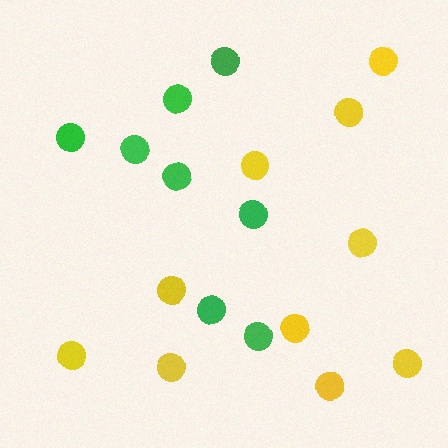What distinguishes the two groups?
There are 2 groups: one group of green circles (8) and one group of yellow circles (10).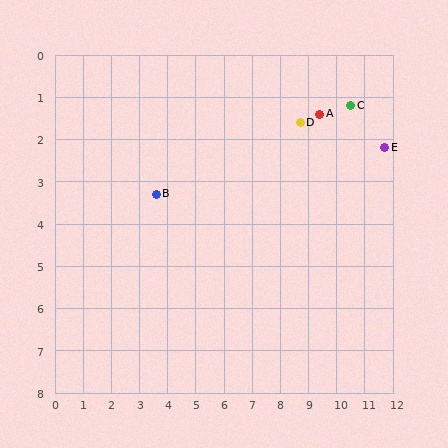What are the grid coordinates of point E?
Point E is at approximately (11.7, 2.2).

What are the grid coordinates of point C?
Point C is at approximately (10.5, 1.2).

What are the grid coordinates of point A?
Point A is at approximately (9.4, 1.4).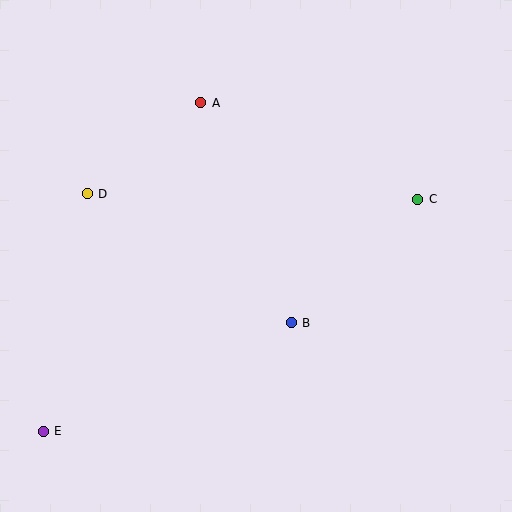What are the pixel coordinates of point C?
Point C is at (418, 199).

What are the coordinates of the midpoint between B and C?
The midpoint between B and C is at (355, 261).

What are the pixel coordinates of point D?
Point D is at (87, 194).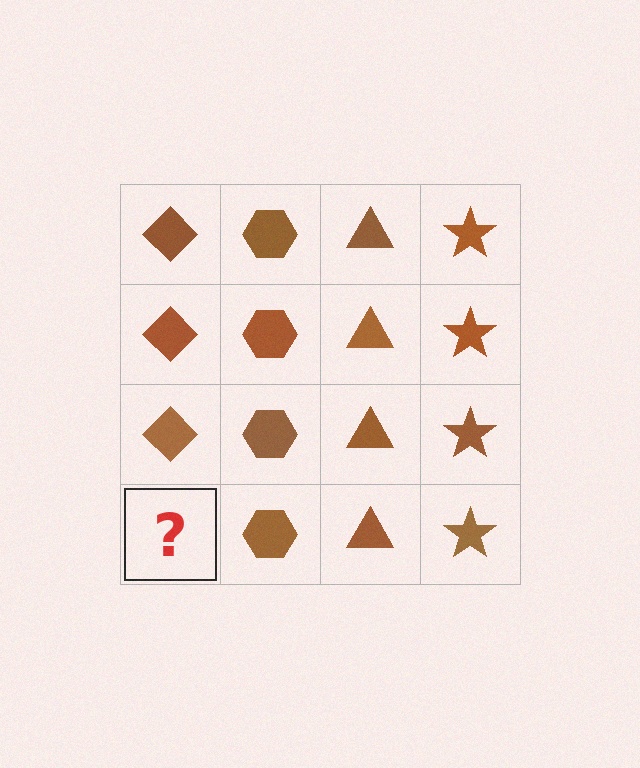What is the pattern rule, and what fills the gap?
The rule is that each column has a consistent shape. The gap should be filled with a brown diamond.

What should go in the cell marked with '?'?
The missing cell should contain a brown diamond.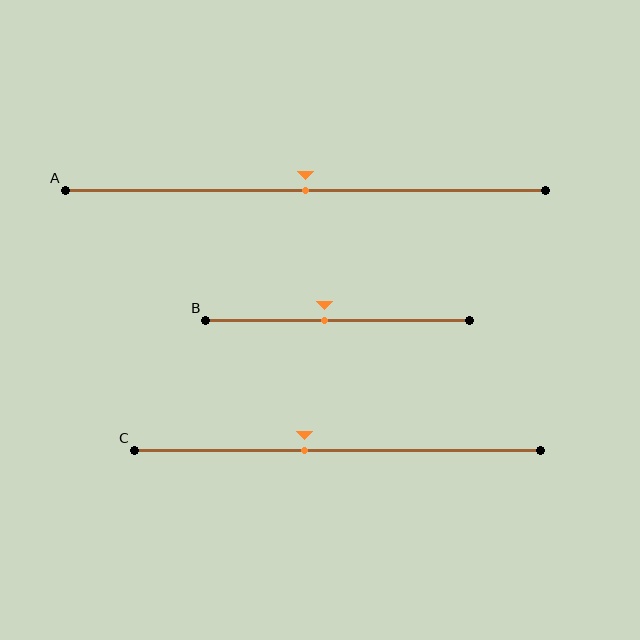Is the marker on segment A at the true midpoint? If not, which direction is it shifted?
Yes, the marker on segment A is at the true midpoint.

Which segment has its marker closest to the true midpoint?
Segment A has its marker closest to the true midpoint.